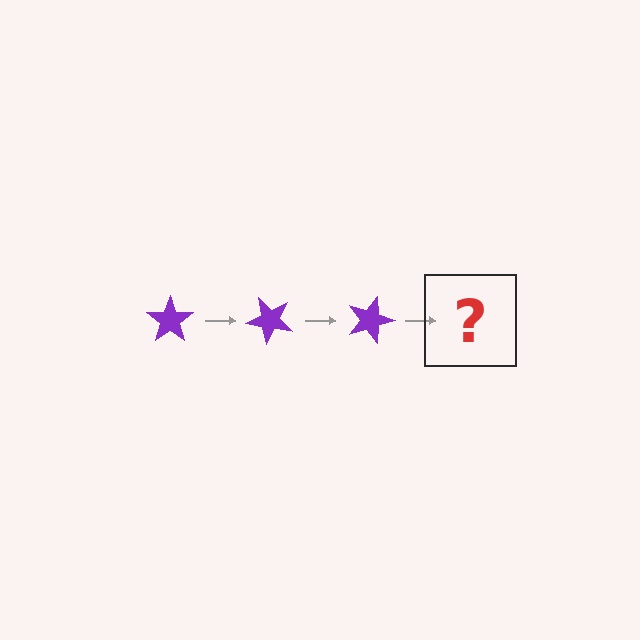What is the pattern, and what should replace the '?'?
The pattern is that the star rotates 45 degrees each step. The '?' should be a purple star rotated 135 degrees.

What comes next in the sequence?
The next element should be a purple star rotated 135 degrees.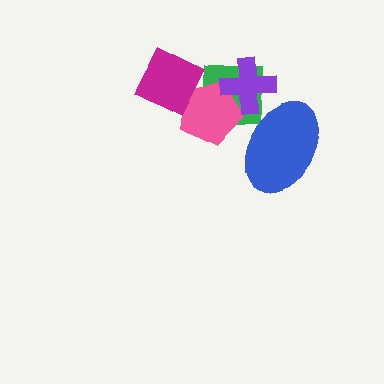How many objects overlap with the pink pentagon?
3 objects overlap with the pink pentagon.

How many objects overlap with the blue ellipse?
1 object overlaps with the blue ellipse.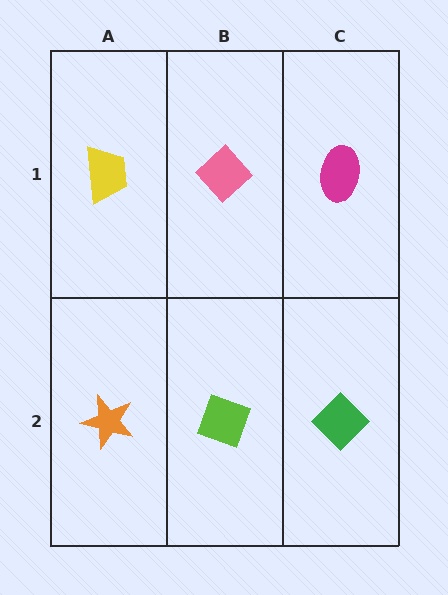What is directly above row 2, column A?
A yellow trapezoid.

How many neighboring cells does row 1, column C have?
2.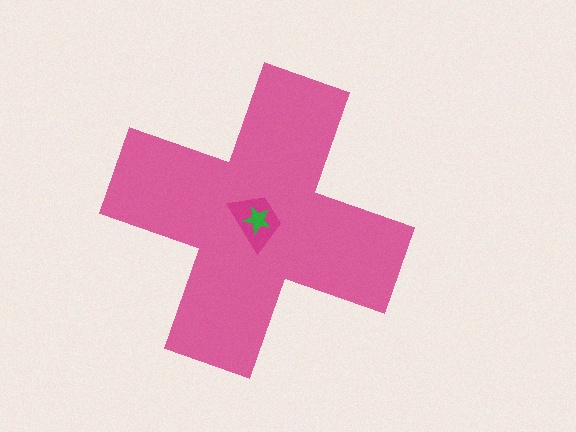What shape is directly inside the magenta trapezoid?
The green star.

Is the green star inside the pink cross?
Yes.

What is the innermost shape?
The green star.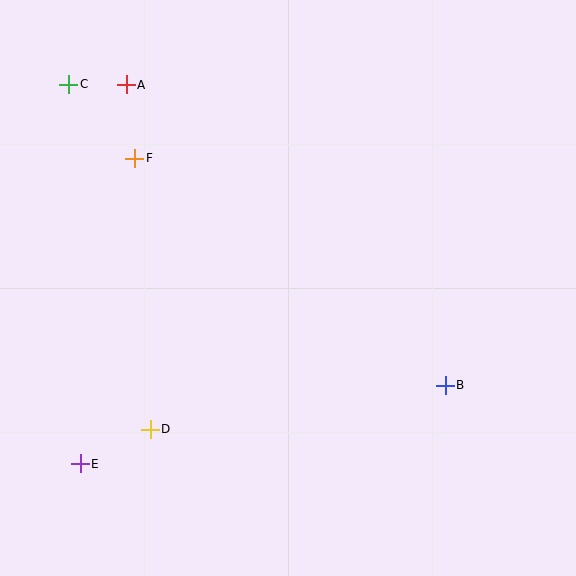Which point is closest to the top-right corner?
Point B is closest to the top-right corner.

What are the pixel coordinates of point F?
Point F is at (135, 158).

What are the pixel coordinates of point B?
Point B is at (445, 385).